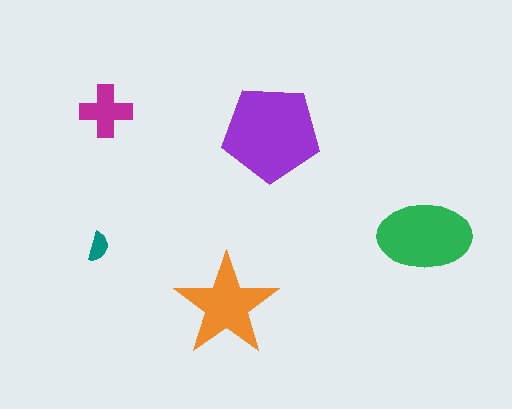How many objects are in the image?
There are 5 objects in the image.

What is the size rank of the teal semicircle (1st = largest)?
5th.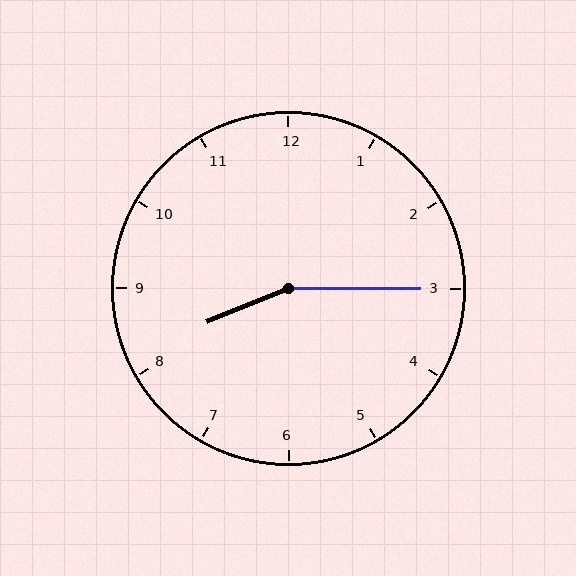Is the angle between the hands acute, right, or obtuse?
It is obtuse.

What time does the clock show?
8:15.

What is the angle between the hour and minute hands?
Approximately 158 degrees.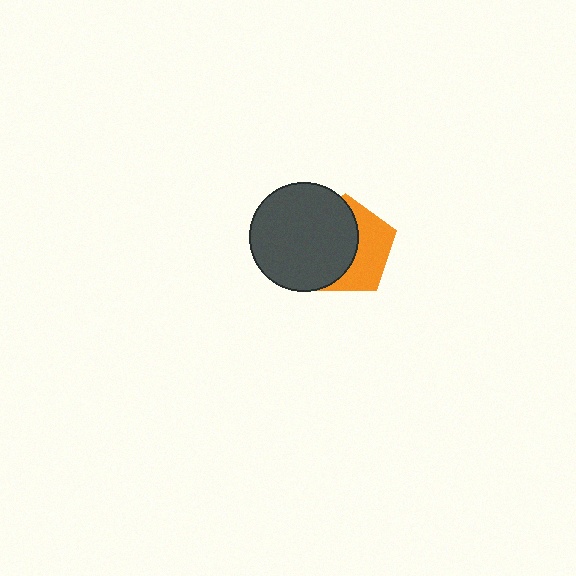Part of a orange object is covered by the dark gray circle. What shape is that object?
It is a pentagon.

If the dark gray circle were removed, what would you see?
You would see the complete orange pentagon.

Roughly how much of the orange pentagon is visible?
A small part of it is visible (roughly 44%).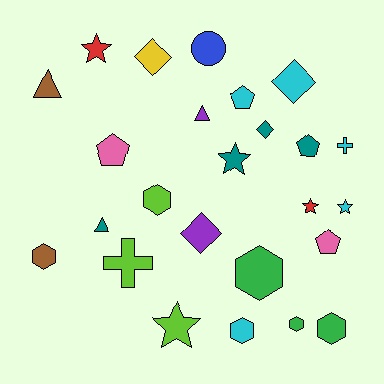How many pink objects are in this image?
There are 2 pink objects.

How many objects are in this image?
There are 25 objects.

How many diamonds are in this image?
There are 4 diamonds.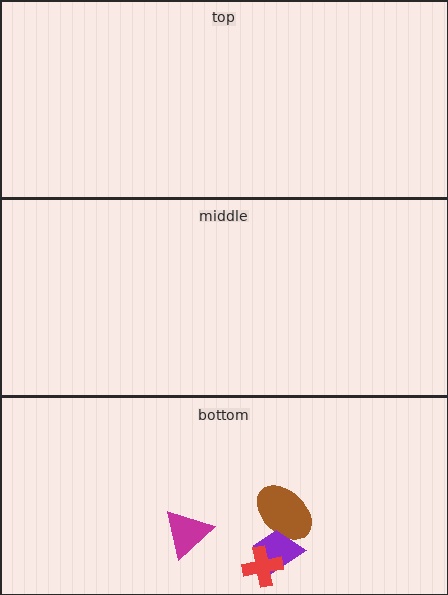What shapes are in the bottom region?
The magenta triangle, the brown ellipse, the purple trapezoid, the red cross.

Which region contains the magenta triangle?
The bottom region.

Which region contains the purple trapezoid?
The bottom region.